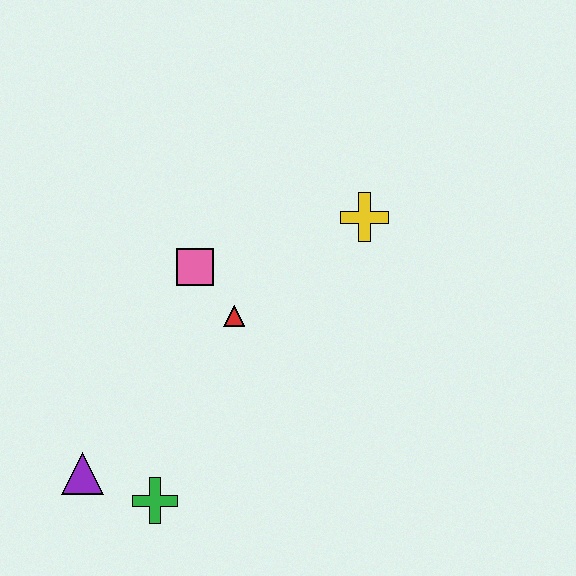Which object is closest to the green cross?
The purple triangle is closest to the green cross.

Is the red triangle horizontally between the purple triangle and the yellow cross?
Yes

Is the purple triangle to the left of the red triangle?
Yes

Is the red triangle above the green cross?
Yes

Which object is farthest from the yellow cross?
The purple triangle is farthest from the yellow cross.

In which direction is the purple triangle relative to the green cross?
The purple triangle is to the left of the green cross.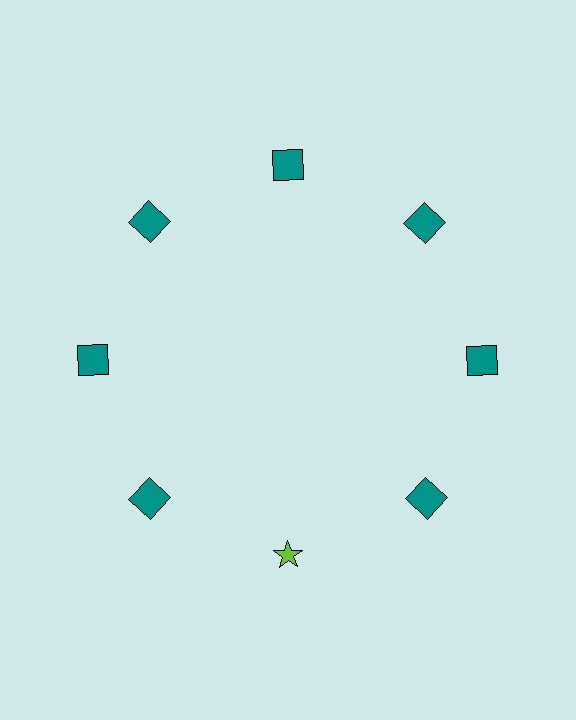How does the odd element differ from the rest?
It differs in both color (lime instead of teal) and shape (star instead of square).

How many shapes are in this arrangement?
There are 8 shapes arranged in a ring pattern.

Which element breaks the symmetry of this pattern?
The lime star at roughly the 6 o'clock position breaks the symmetry. All other shapes are teal squares.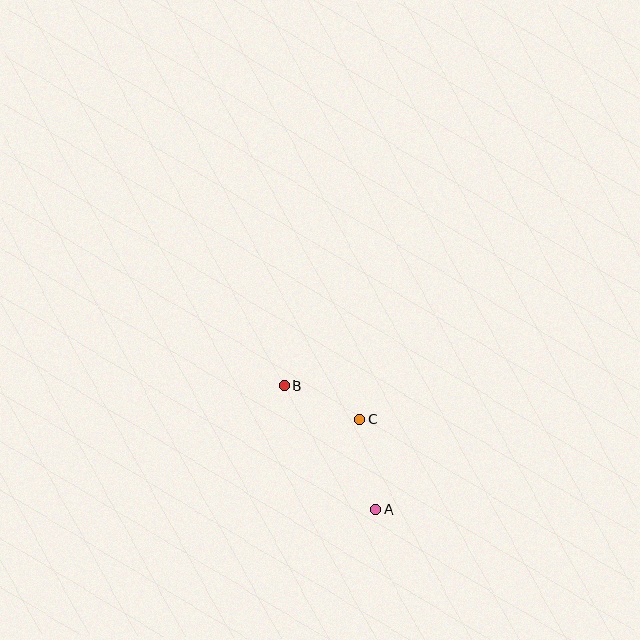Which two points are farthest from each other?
Points A and B are farthest from each other.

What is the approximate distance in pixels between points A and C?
The distance between A and C is approximately 92 pixels.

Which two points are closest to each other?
Points B and C are closest to each other.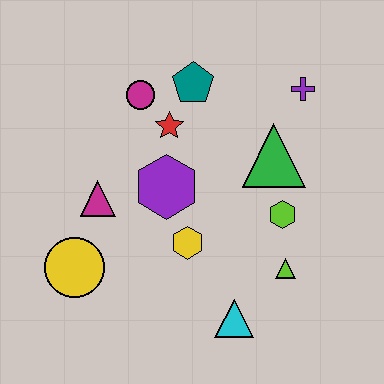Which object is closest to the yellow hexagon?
The purple hexagon is closest to the yellow hexagon.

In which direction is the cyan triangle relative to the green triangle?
The cyan triangle is below the green triangle.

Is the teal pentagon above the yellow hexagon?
Yes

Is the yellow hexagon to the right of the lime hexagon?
No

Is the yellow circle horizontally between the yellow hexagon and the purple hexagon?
No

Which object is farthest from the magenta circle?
The cyan triangle is farthest from the magenta circle.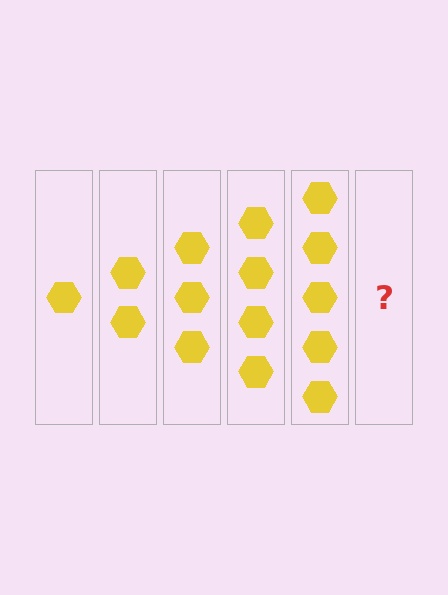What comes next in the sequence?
The next element should be 6 hexagons.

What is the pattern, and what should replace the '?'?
The pattern is that each step adds one more hexagon. The '?' should be 6 hexagons.